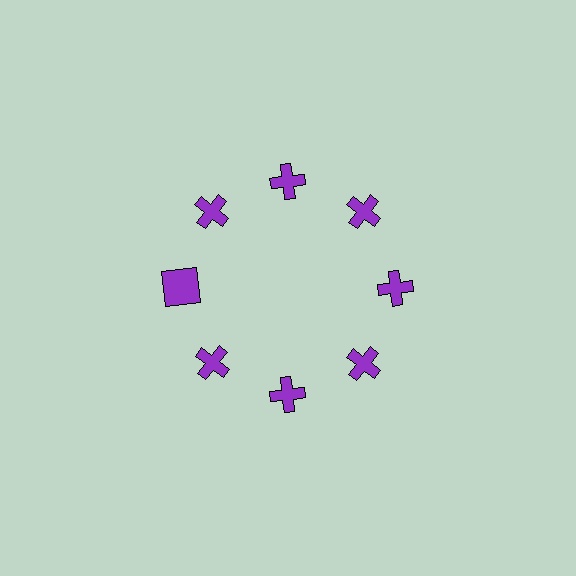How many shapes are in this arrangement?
There are 8 shapes arranged in a ring pattern.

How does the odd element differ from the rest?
It has a different shape: square instead of cross.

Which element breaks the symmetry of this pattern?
The purple square at roughly the 9 o'clock position breaks the symmetry. All other shapes are purple crosses.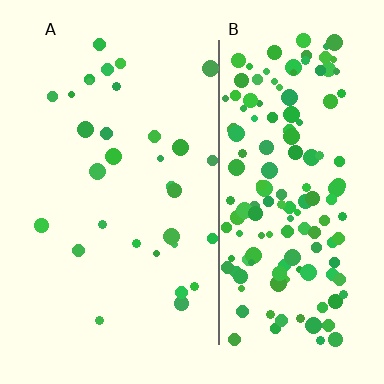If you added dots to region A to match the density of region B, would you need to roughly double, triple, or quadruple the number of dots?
Approximately quadruple.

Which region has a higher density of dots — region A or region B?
B (the right).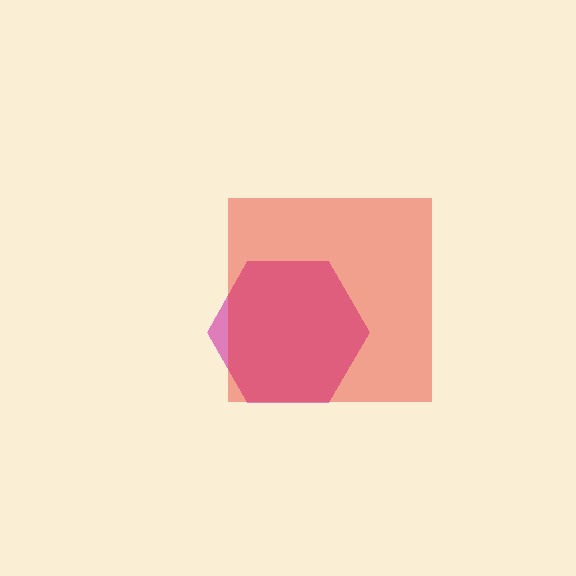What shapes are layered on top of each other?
The layered shapes are: a magenta hexagon, a red square.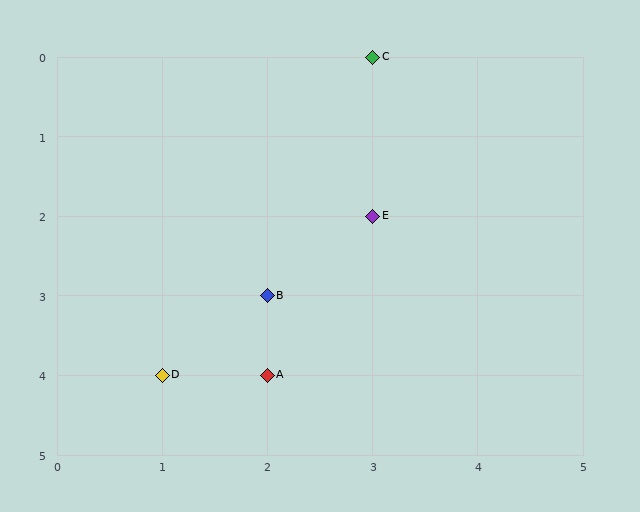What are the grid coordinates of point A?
Point A is at grid coordinates (2, 4).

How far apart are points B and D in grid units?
Points B and D are 1 column and 1 row apart (about 1.4 grid units diagonally).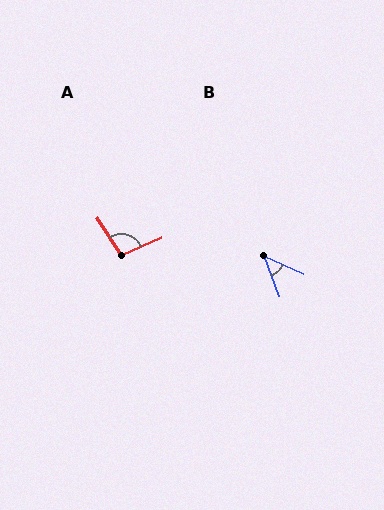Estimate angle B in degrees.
Approximately 45 degrees.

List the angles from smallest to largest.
B (45°), A (100°).